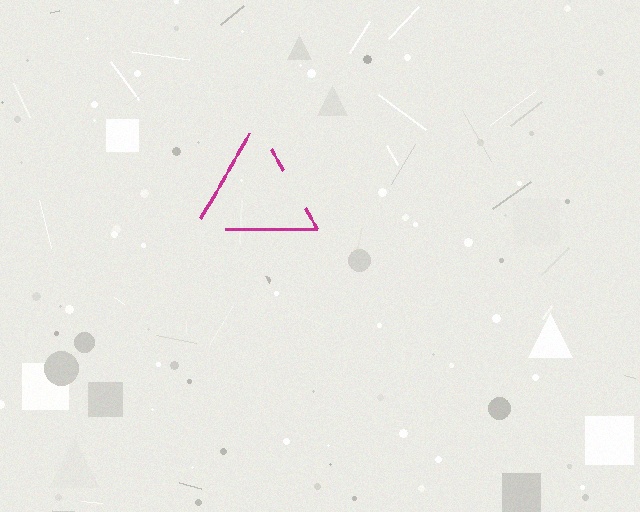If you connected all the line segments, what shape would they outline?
They would outline a triangle.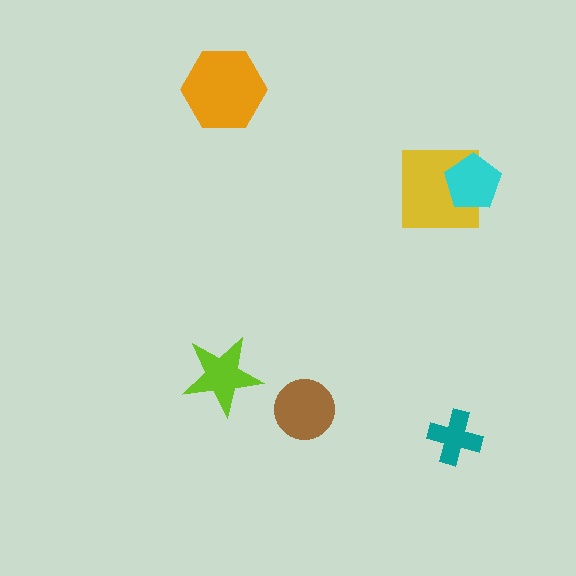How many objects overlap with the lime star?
0 objects overlap with the lime star.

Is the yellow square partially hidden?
Yes, it is partially covered by another shape.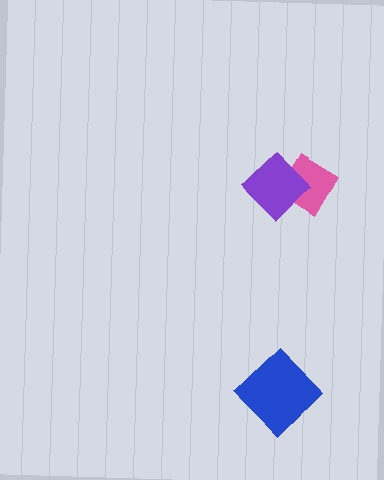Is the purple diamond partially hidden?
No, no other shape covers it.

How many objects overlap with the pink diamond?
1 object overlaps with the pink diamond.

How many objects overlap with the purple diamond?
1 object overlaps with the purple diamond.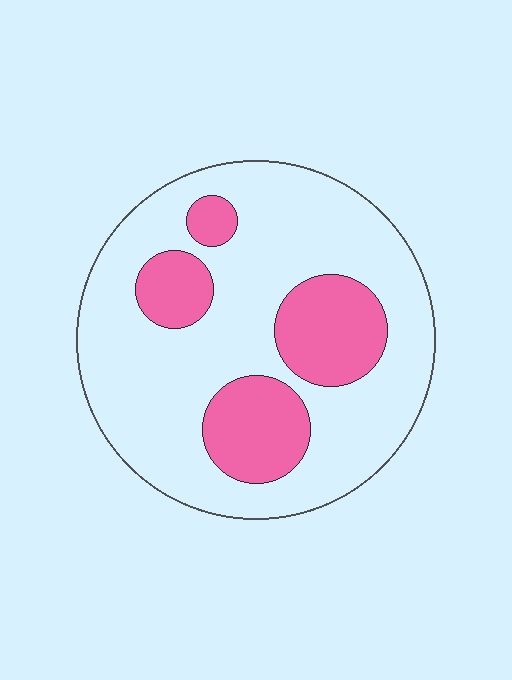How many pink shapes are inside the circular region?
4.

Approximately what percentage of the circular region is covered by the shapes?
Approximately 25%.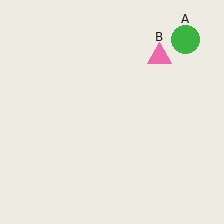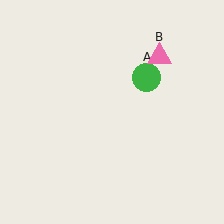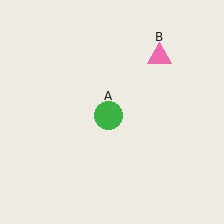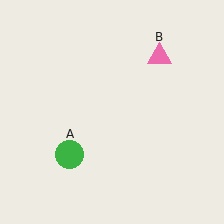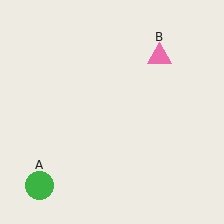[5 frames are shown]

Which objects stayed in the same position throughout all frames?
Pink triangle (object B) remained stationary.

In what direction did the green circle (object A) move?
The green circle (object A) moved down and to the left.